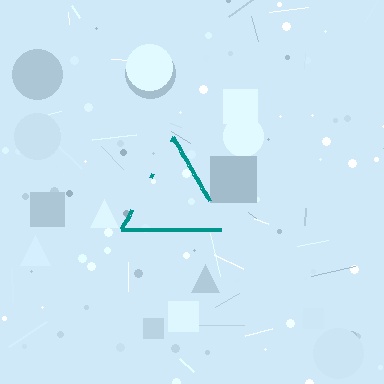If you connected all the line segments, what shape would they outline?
They would outline a triangle.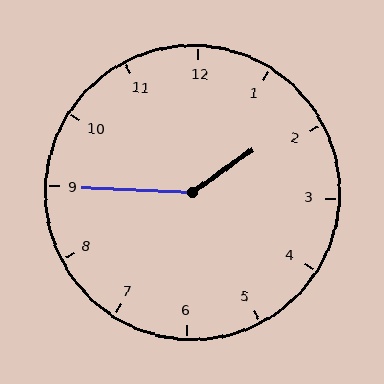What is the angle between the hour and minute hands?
Approximately 142 degrees.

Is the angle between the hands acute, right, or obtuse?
It is obtuse.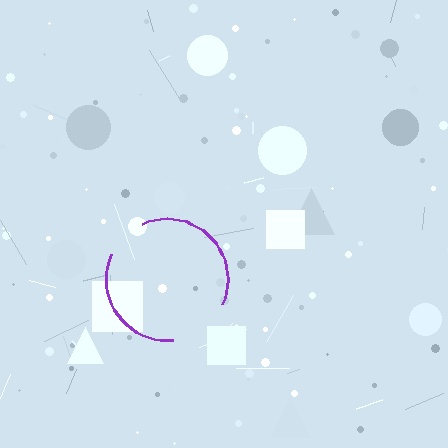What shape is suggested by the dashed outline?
The dashed outline suggests a circle.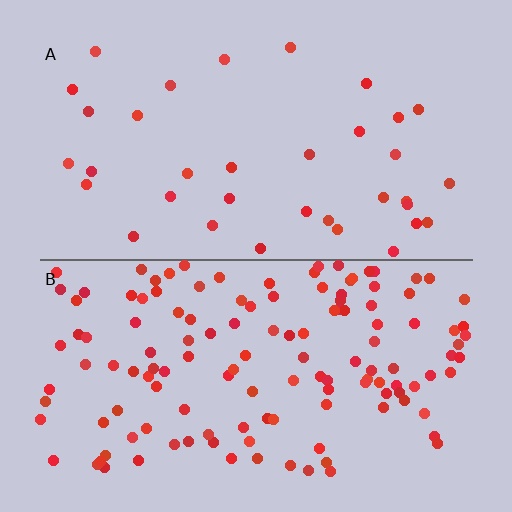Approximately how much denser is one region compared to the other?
Approximately 3.8× — region B over region A.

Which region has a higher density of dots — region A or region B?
B (the bottom).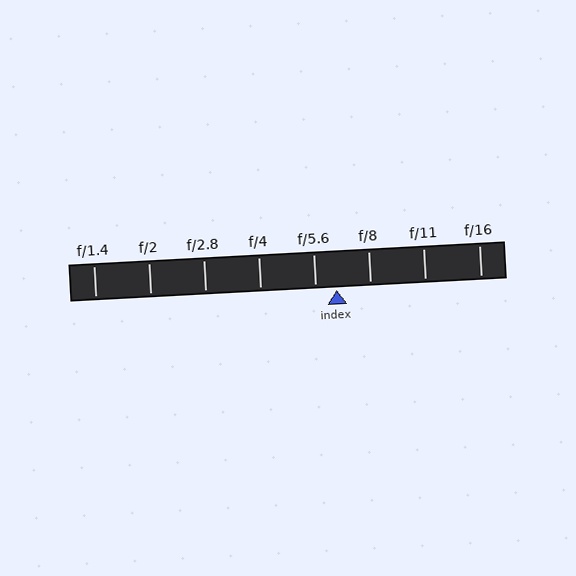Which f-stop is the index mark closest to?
The index mark is closest to f/5.6.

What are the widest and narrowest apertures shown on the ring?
The widest aperture shown is f/1.4 and the narrowest is f/16.